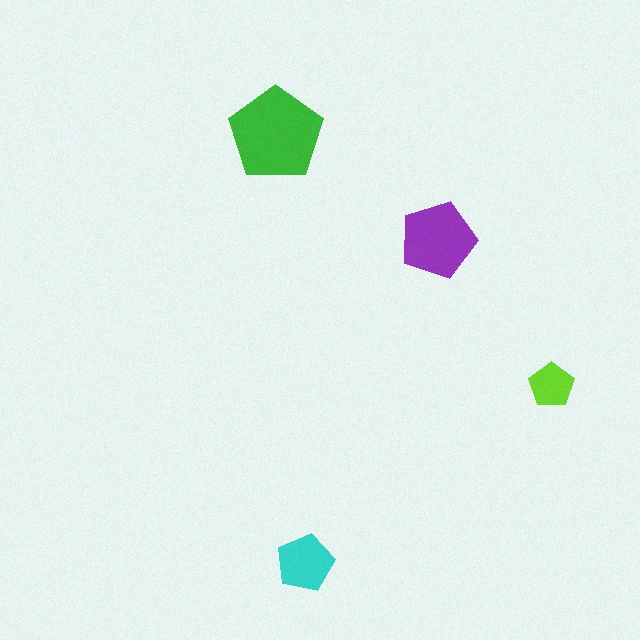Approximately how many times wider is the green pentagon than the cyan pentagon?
About 1.5 times wider.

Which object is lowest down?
The cyan pentagon is bottommost.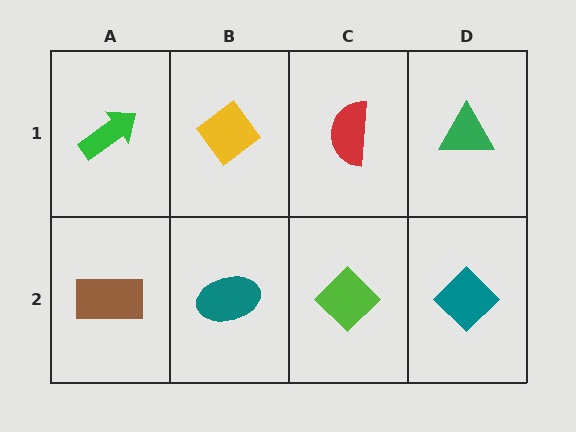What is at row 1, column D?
A green triangle.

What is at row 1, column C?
A red semicircle.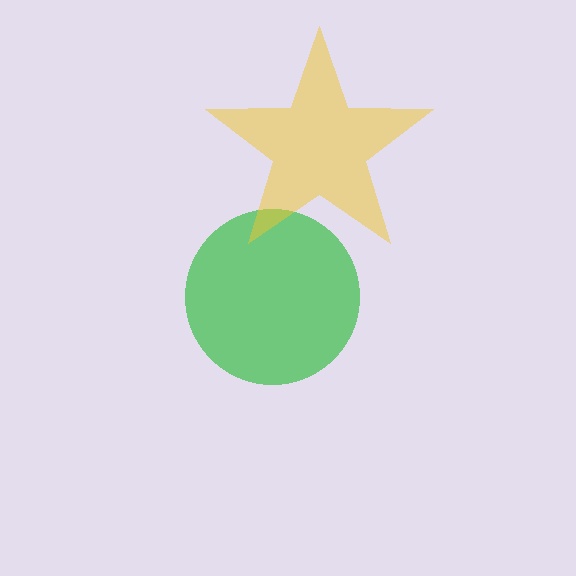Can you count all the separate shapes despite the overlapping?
Yes, there are 2 separate shapes.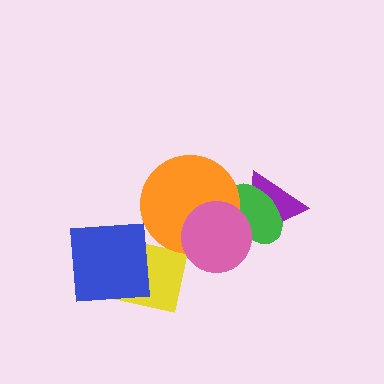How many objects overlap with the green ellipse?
3 objects overlap with the green ellipse.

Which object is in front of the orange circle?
The pink circle is in front of the orange circle.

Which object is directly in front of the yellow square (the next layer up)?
The blue square is directly in front of the yellow square.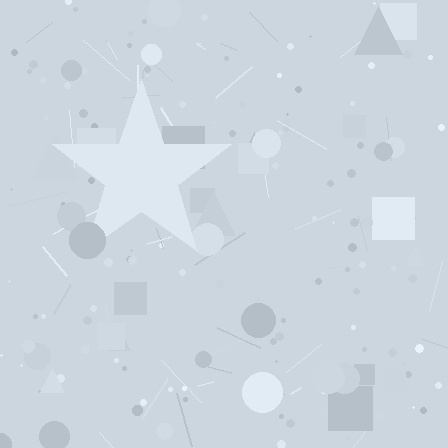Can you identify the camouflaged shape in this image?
The camouflaged shape is a star.